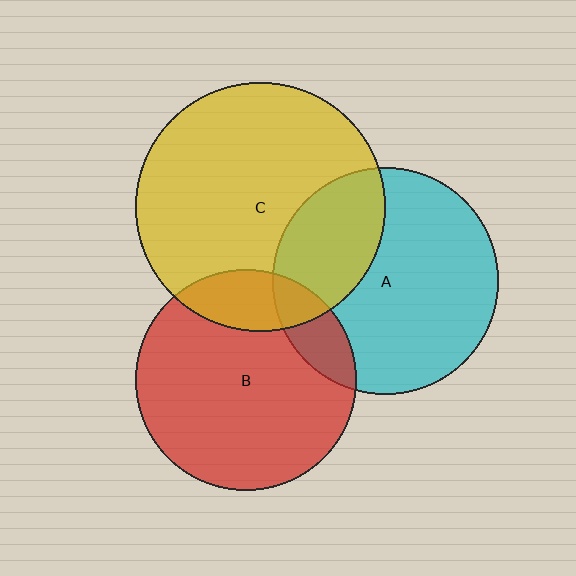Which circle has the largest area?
Circle C (yellow).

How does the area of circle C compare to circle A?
Approximately 1.2 times.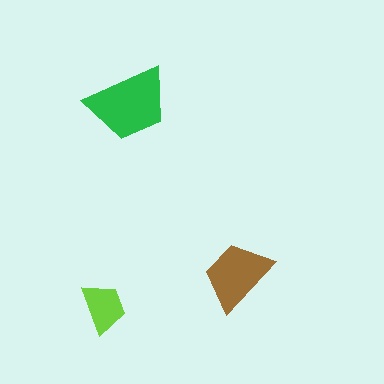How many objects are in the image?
There are 3 objects in the image.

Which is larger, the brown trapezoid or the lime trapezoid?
The brown one.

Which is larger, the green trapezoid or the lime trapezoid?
The green one.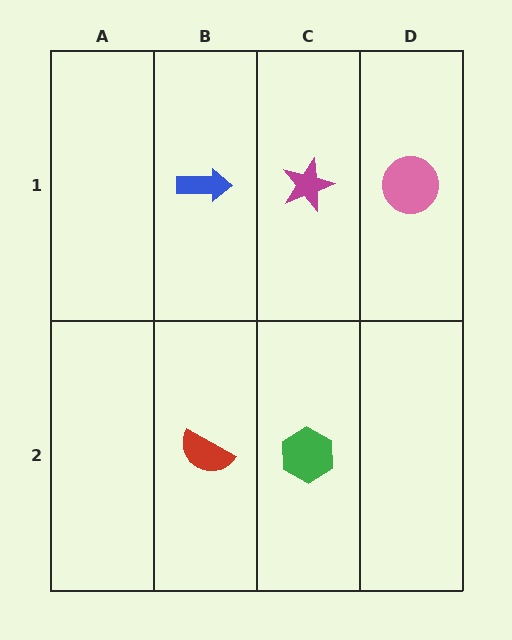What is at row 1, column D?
A pink circle.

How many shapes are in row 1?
3 shapes.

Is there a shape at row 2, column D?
No, that cell is empty.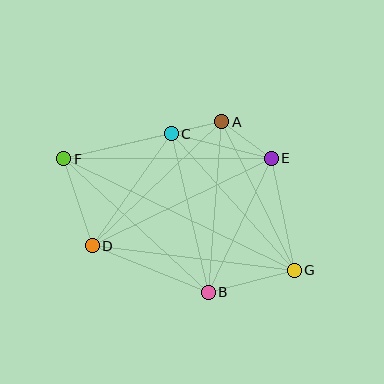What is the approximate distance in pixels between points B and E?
The distance between B and E is approximately 148 pixels.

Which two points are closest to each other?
Points A and C are closest to each other.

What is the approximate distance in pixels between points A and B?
The distance between A and B is approximately 171 pixels.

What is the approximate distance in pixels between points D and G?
The distance between D and G is approximately 203 pixels.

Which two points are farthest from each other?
Points F and G are farthest from each other.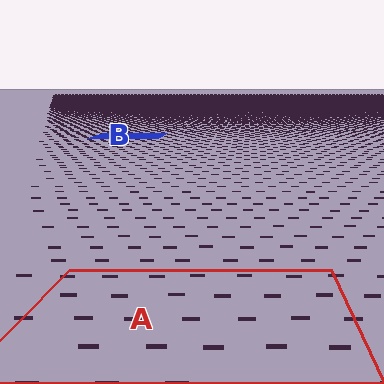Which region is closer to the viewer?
Region A is closer. The texture elements there are larger and more spread out.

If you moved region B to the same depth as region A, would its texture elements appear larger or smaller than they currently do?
They would appear larger. At a closer depth, the same texture elements are projected at a bigger on-screen size.